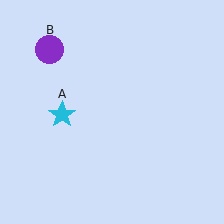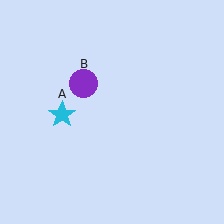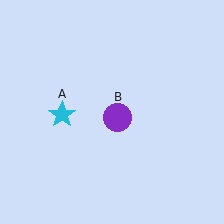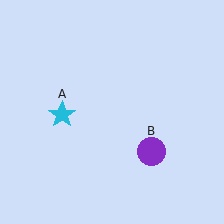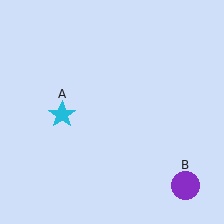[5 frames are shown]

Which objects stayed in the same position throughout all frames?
Cyan star (object A) remained stationary.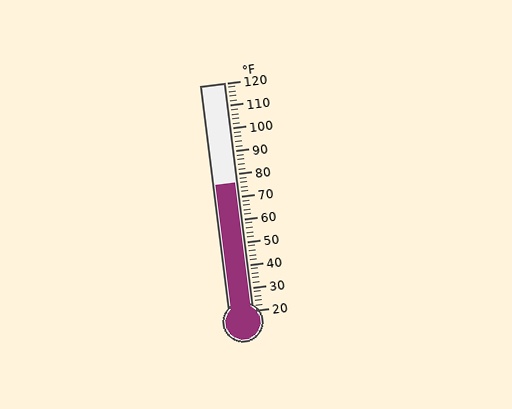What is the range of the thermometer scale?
The thermometer scale ranges from 20°F to 120°F.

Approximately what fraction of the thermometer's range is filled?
The thermometer is filled to approximately 55% of its range.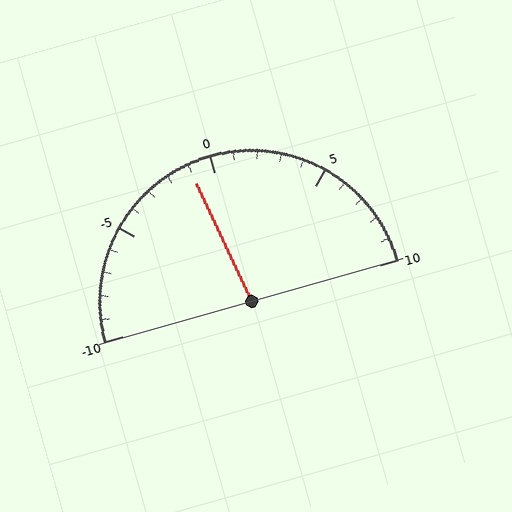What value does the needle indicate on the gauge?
The needle indicates approximately -1.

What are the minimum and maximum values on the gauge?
The gauge ranges from -10 to 10.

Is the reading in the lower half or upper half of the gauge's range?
The reading is in the lower half of the range (-10 to 10).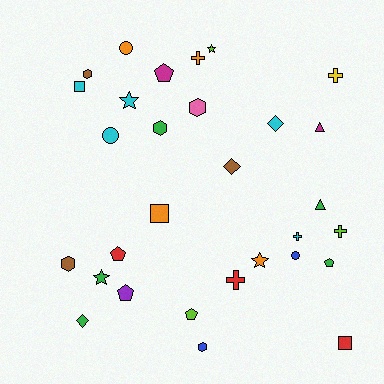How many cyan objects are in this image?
There are 5 cyan objects.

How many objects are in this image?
There are 30 objects.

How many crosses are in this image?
There are 5 crosses.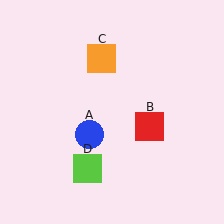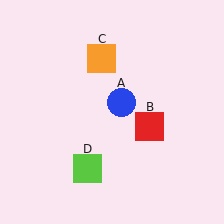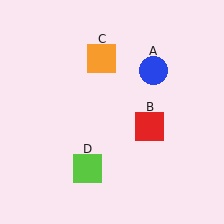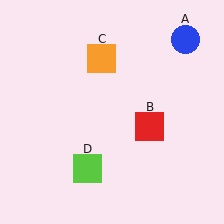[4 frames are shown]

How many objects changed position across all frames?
1 object changed position: blue circle (object A).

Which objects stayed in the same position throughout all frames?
Red square (object B) and orange square (object C) and lime square (object D) remained stationary.